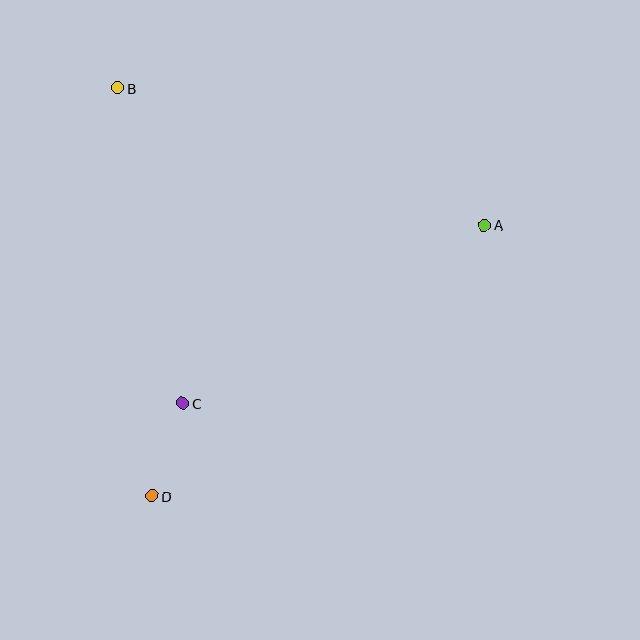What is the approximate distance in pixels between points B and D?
The distance between B and D is approximately 410 pixels.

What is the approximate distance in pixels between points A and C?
The distance between A and C is approximately 350 pixels.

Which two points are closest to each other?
Points C and D are closest to each other.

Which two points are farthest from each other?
Points A and D are farthest from each other.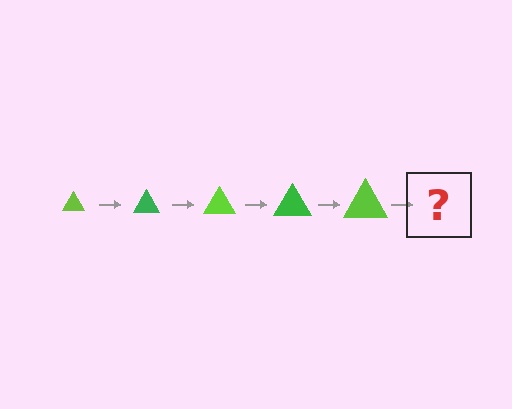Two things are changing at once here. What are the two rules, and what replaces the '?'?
The two rules are that the triangle grows larger each step and the color cycles through lime and green. The '?' should be a green triangle, larger than the previous one.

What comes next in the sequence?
The next element should be a green triangle, larger than the previous one.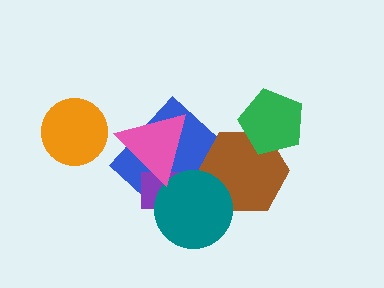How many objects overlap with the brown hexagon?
3 objects overlap with the brown hexagon.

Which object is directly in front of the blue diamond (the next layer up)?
The purple rectangle is directly in front of the blue diamond.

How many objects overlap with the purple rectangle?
3 objects overlap with the purple rectangle.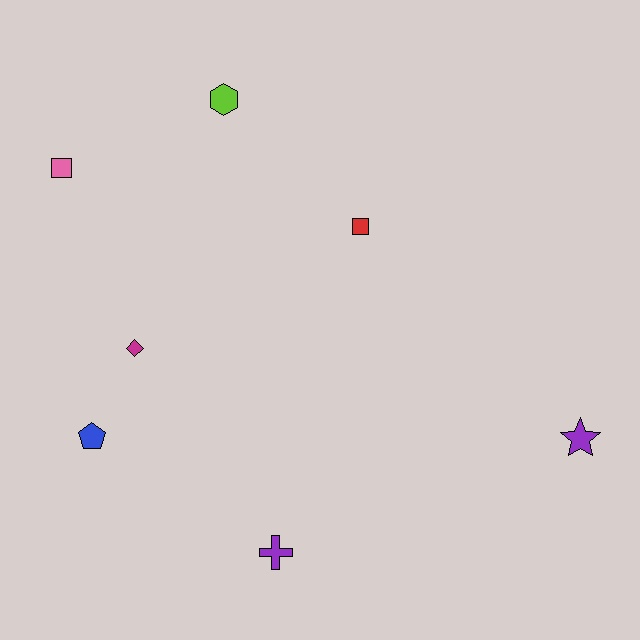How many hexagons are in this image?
There is 1 hexagon.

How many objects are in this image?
There are 7 objects.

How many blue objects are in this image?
There is 1 blue object.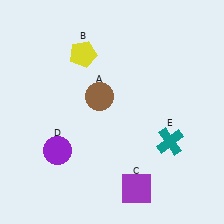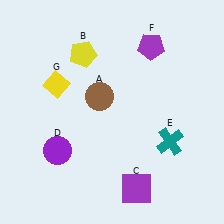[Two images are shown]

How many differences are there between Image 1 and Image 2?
There are 2 differences between the two images.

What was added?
A purple pentagon (F), a yellow diamond (G) were added in Image 2.